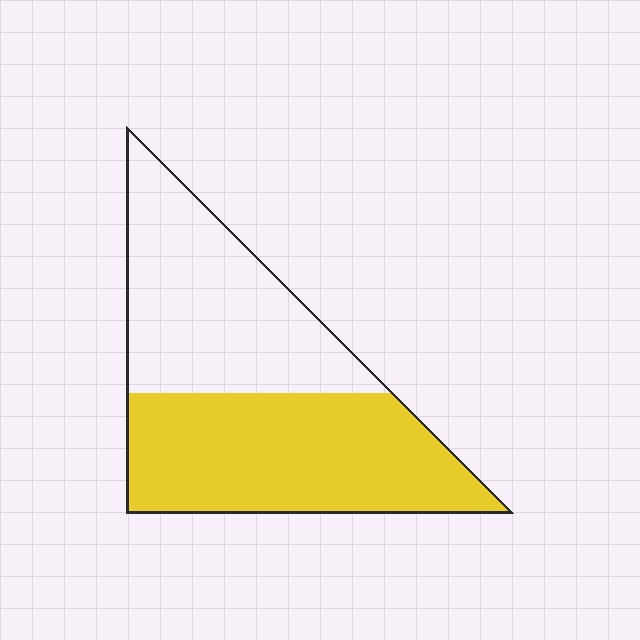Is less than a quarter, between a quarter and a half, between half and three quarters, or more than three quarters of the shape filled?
Between half and three quarters.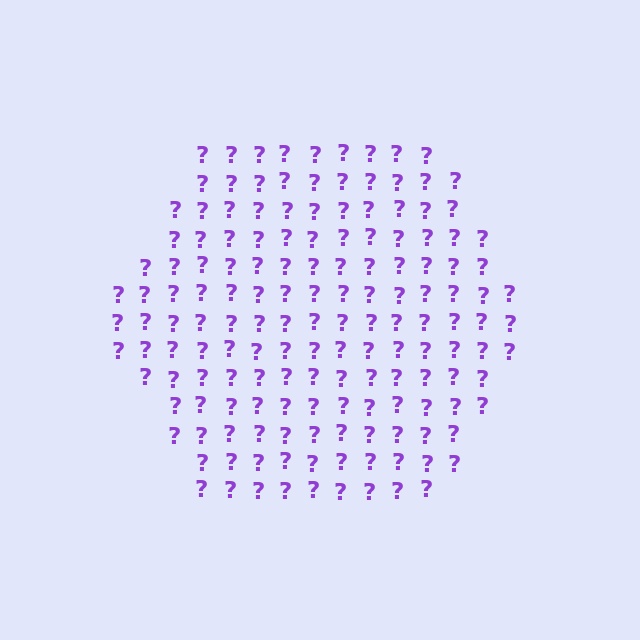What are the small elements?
The small elements are question marks.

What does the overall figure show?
The overall figure shows a hexagon.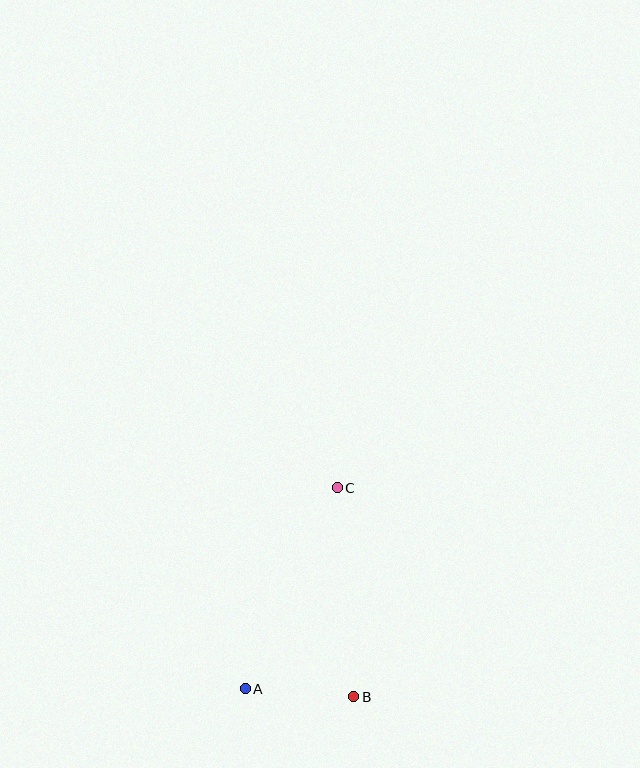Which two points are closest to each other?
Points A and B are closest to each other.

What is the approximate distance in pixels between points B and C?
The distance between B and C is approximately 210 pixels.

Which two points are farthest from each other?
Points A and C are farthest from each other.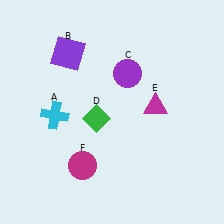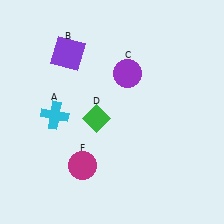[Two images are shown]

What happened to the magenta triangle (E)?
The magenta triangle (E) was removed in Image 2. It was in the top-right area of Image 1.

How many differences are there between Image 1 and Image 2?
There is 1 difference between the two images.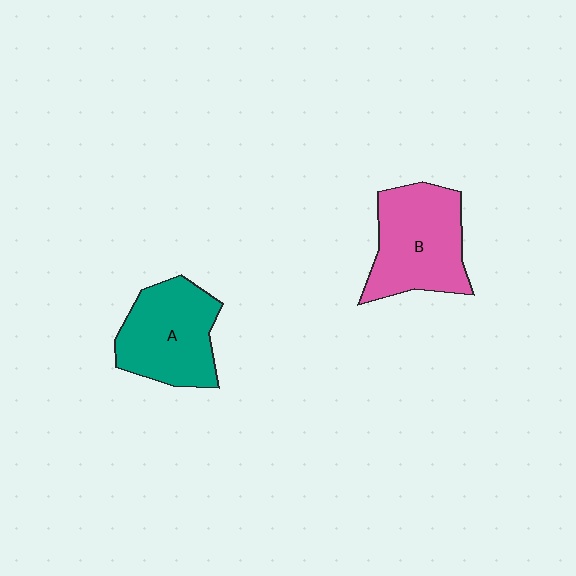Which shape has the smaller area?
Shape A (teal).